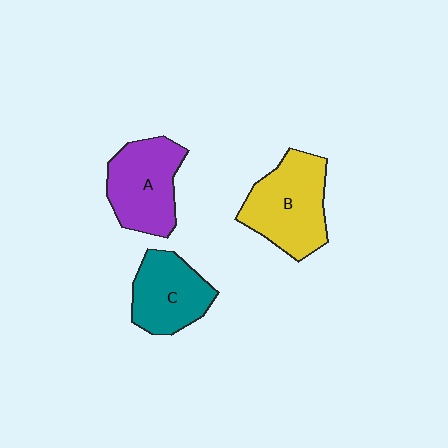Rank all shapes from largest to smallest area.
From largest to smallest: B (yellow), A (purple), C (teal).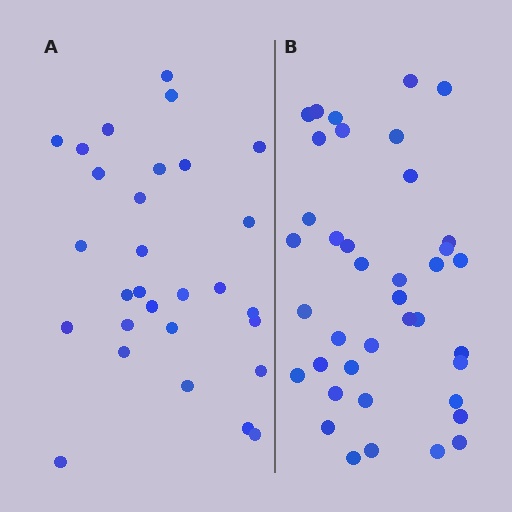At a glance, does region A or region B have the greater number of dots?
Region B (the right region) has more dots.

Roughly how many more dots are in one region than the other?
Region B has roughly 10 or so more dots than region A.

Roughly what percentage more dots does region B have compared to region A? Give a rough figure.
About 35% more.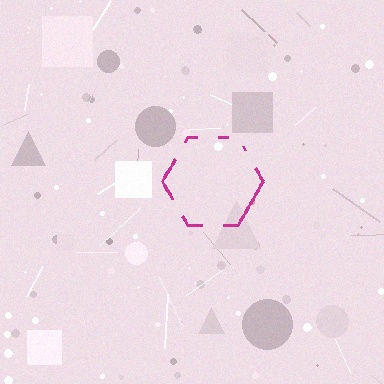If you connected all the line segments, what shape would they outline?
They would outline a hexagon.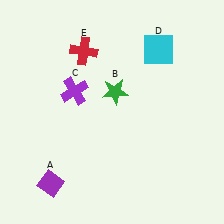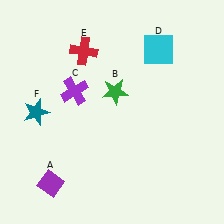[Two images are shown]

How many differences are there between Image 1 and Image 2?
There is 1 difference between the two images.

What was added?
A teal star (F) was added in Image 2.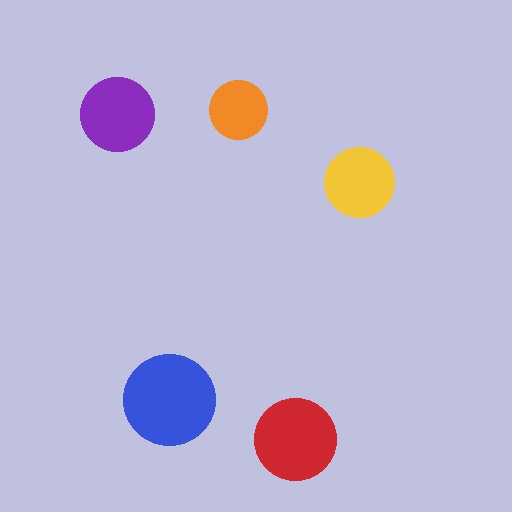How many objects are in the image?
There are 5 objects in the image.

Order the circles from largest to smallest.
the blue one, the red one, the purple one, the yellow one, the orange one.